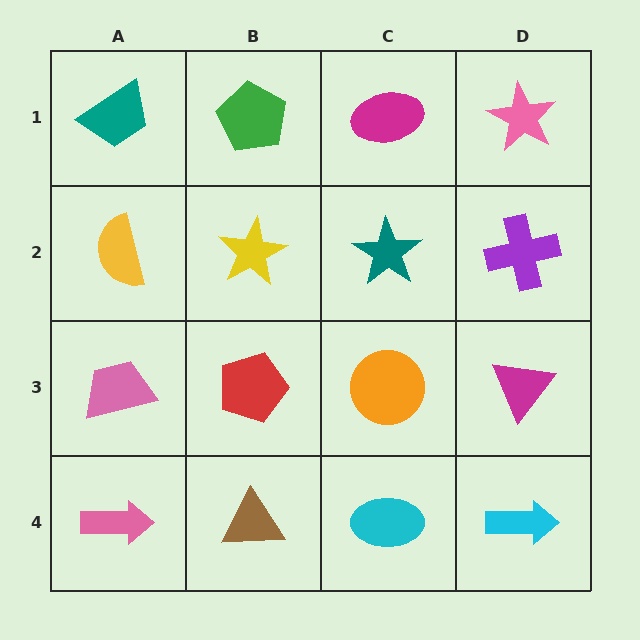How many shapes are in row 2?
4 shapes.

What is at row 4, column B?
A brown triangle.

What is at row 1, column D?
A pink star.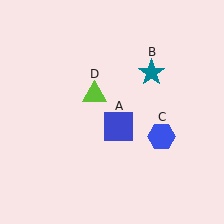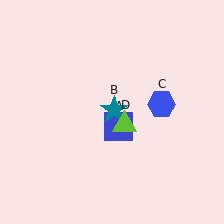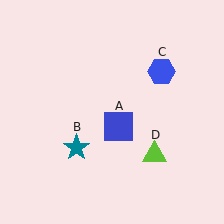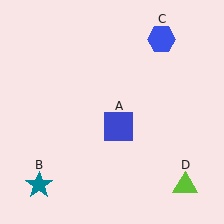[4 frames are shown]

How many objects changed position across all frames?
3 objects changed position: teal star (object B), blue hexagon (object C), lime triangle (object D).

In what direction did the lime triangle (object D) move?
The lime triangle (object D) moved down and to the right.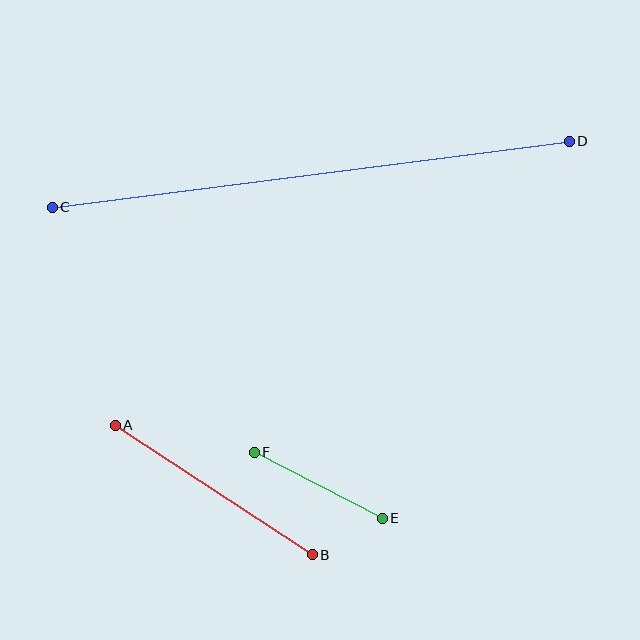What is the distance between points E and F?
The distance is approximately 144 pixels.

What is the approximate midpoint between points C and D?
The midpoint is at approximately (311, 174) pixels.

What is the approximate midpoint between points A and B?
The midpoint is at approximately (214, 490) pixels.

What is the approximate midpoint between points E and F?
The midpoint is at approximately (318, 485) pixels.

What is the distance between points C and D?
The distance is approximately 521 pixels.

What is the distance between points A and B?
The distance is approximately 236 pixels.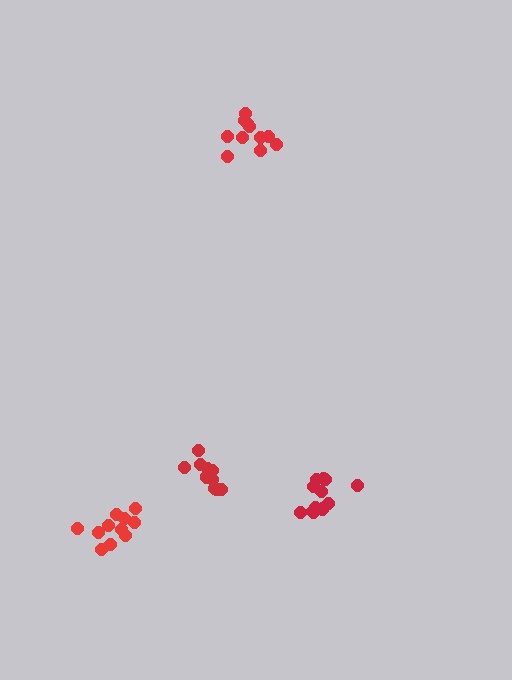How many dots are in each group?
Group 1: 12 dots, Group 2: 10 dots, Group 3: 11 dots, Group 4: 11 dots (44 total).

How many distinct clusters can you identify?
There are 4 distinct clusters.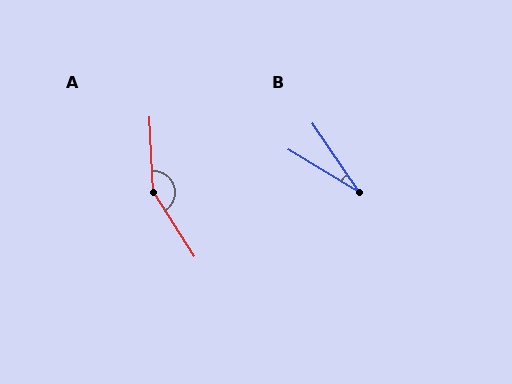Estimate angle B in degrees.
Approximately 25 degrees.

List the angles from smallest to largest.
B (25°), A (150°).